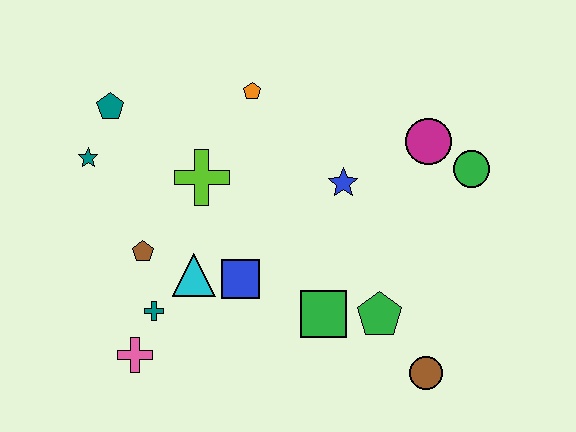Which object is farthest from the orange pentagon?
The brown circle is farthest from the orange pentagon.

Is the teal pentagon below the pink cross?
No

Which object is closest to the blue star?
The magenta circle is closest to the blue star.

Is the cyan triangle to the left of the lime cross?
Yes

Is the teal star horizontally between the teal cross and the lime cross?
No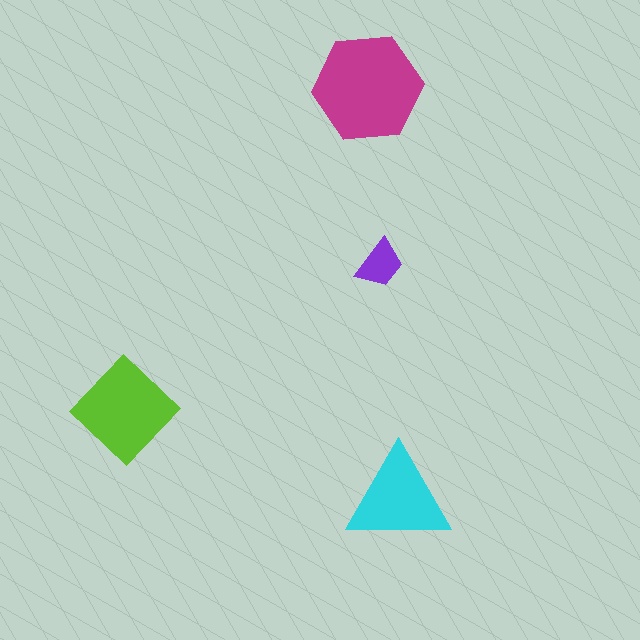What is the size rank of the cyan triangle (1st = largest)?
3rd.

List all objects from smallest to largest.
The purple trapezoid, the cyan triangle, the lime diamond, the magenta hexagon.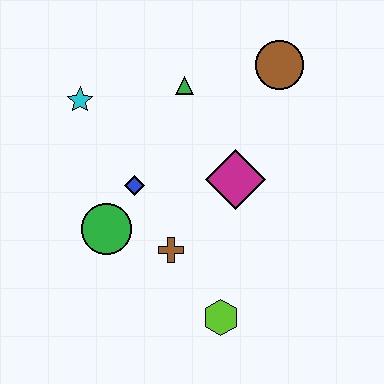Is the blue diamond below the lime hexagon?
No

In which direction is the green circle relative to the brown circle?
The green circle is to the left of the brown circle.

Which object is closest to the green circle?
The blue diamond is closest to the green circle.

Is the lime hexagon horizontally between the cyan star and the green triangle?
No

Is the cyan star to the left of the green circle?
Yes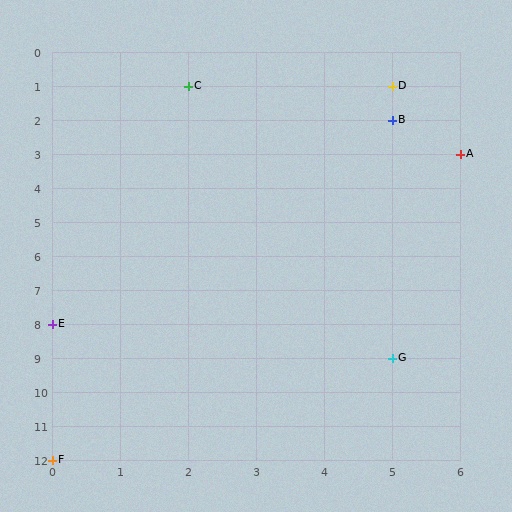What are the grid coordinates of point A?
Point A is at grid coordinates (6, 3).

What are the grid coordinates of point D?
Point D is at grid coordinates (5, 1).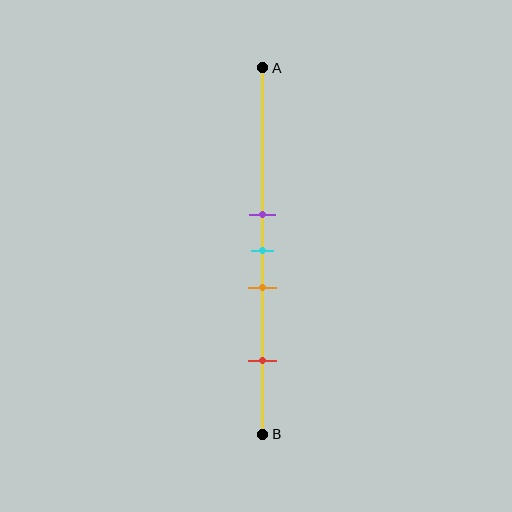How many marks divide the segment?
There are 4 marks dividing the segment.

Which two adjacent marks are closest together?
The purple and cyan marks are the closest adjacent pair.